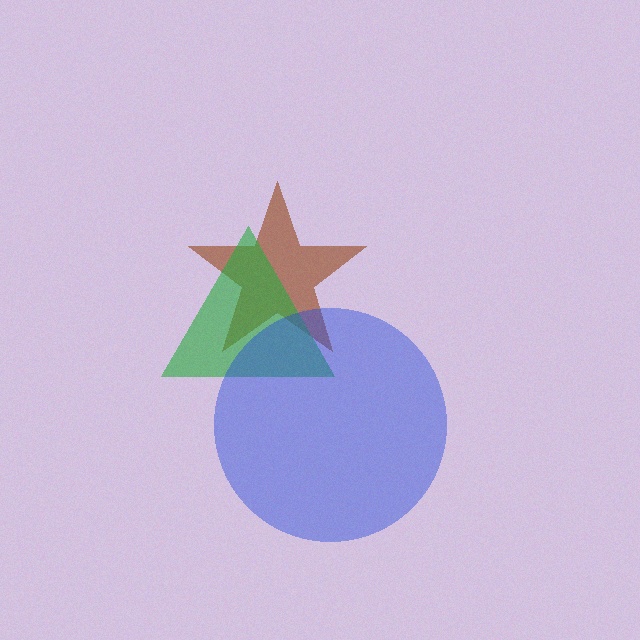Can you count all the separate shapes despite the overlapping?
Yes, there are 3 separate shapes.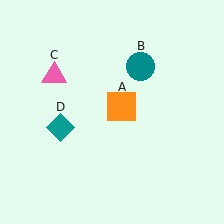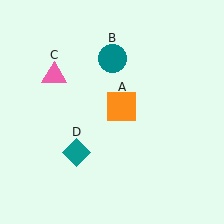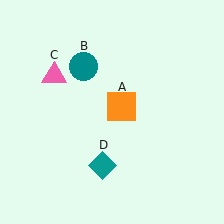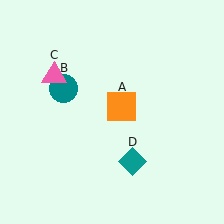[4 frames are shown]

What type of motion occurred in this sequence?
The teal circle (object B), teal diamond (object D) rotated counterclockwise around the center of the scene.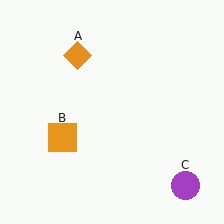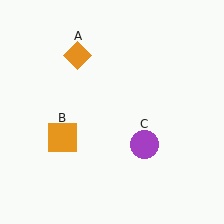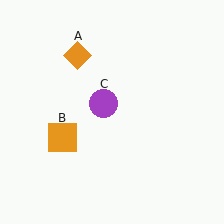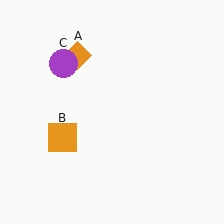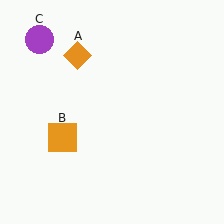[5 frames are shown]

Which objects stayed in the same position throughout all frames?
Orange diamond (object A) and orange square (object B) remained stationary.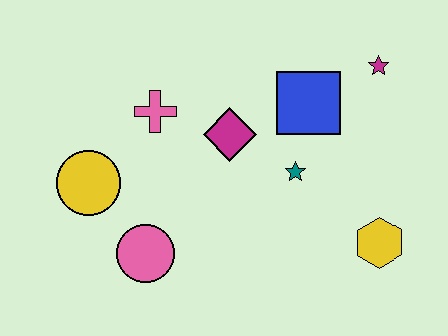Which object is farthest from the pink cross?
The yellow hexagon is farthest from the pink cross.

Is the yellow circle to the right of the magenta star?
No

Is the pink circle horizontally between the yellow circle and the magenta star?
Yes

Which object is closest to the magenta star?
The blue square is closest to the magenta star.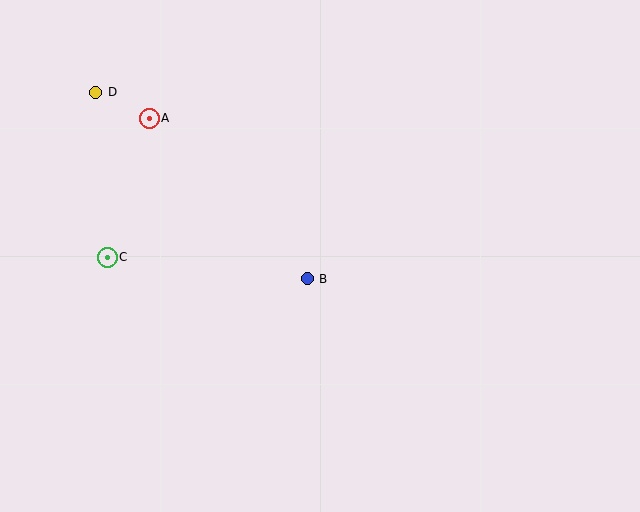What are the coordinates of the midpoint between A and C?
The midpoint between A and C is at (128, 188).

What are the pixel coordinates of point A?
Point A is at (149, 118).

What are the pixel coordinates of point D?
Point D is at (96, 92).